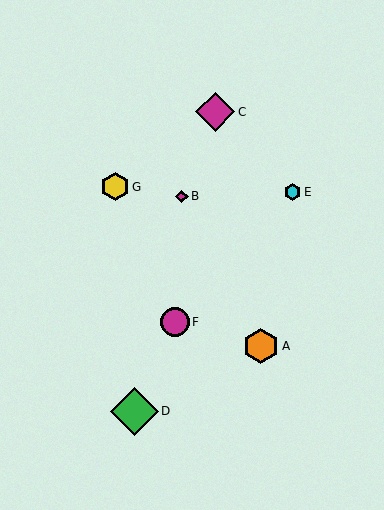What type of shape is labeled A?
Shape A is an orange hexagon.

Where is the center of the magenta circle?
The center of the magenta circle is at (175, 322).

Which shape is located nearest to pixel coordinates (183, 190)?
The magenta diamond (labeled B) at (182, 196) is nearest to that location.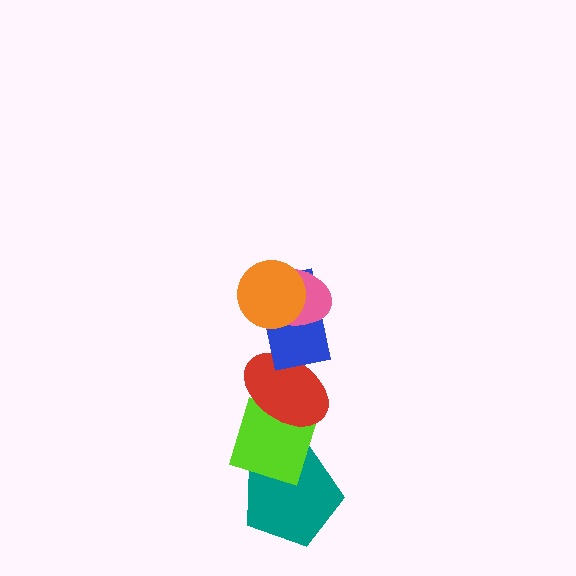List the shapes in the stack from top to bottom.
From top to bottom: the orange circle, the pink ellipse, the blue rectangle, the red ellipse, the lime diamond, the teal pentagon.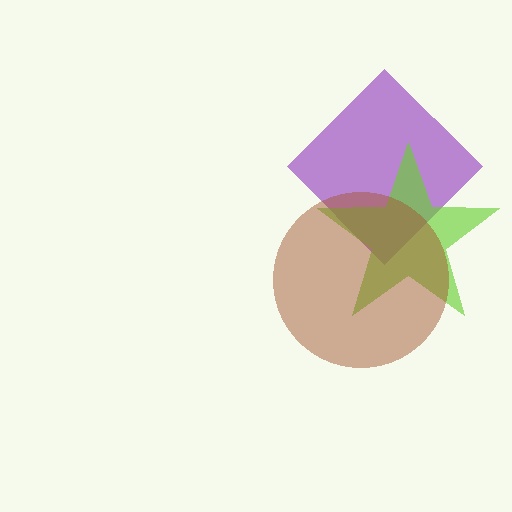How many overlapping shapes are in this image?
There are 3 overlapping shapes in the image.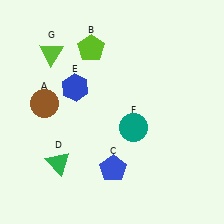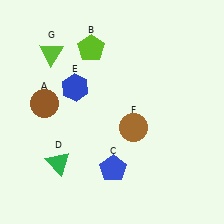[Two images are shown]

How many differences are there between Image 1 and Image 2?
There is 1 difference between the two images.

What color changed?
The circle (F) changed from teal in Image 1 to brown in Image 2.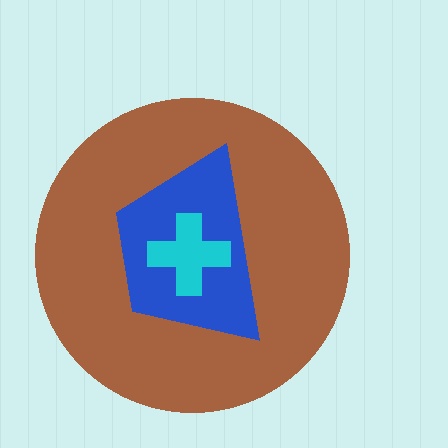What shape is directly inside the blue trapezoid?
The cyan cross.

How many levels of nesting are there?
3.